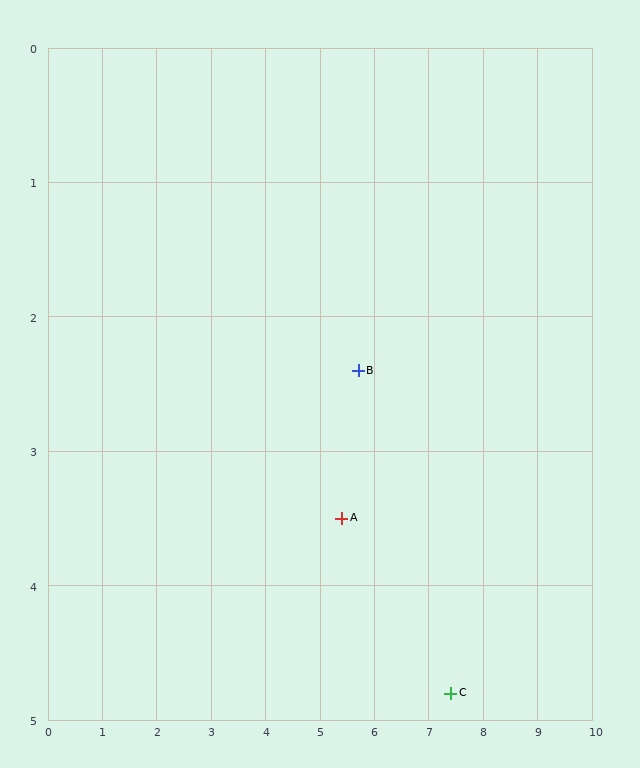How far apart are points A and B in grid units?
Points A and B are about 1.1 grid units apart.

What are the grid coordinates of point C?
Point C is at approximately (7.4, 4.8).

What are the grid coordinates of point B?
Point B is at approximately (5.7, 2.4).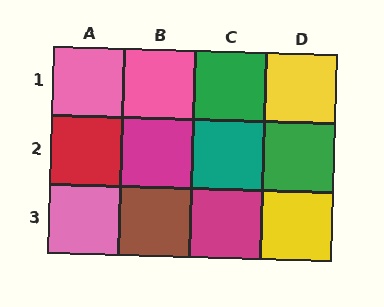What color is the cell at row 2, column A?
Red.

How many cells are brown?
1 cell is brown.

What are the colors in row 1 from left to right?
Pink, pink, green, yellow.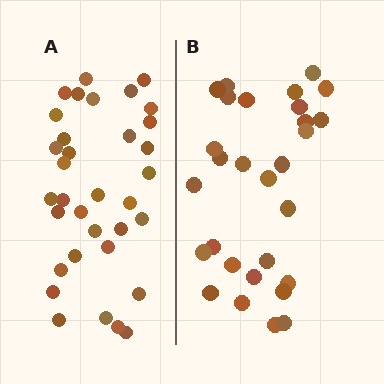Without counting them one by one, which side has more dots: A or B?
Region A (the left region) has more dots.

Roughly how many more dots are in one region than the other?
Region A has about 5 more dots than region B.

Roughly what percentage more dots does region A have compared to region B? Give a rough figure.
About 15% more.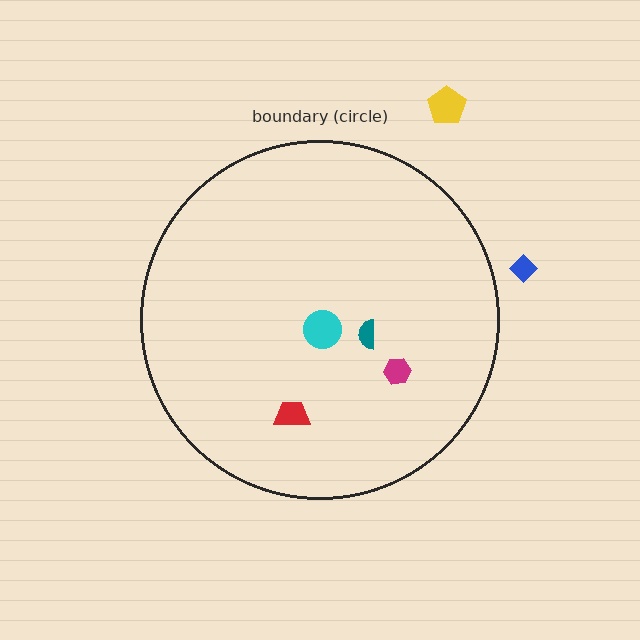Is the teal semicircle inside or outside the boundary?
Inside.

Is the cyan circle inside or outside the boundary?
Inside.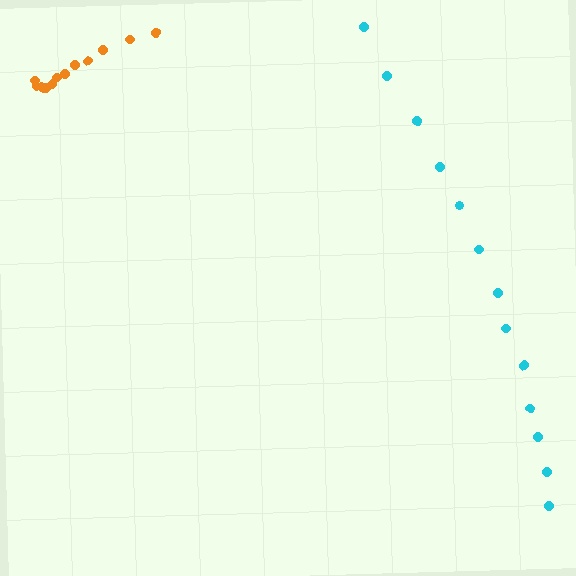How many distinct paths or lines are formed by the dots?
There are 2 distinct paths.